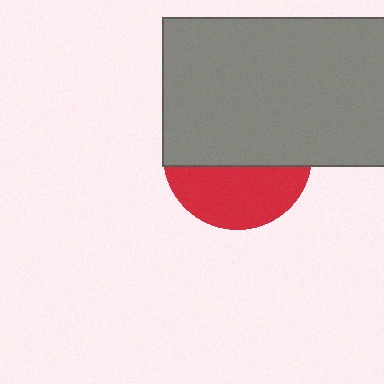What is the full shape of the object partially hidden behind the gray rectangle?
The partially hidden object is a red circle.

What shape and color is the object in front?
The object in front is a gray rectangle.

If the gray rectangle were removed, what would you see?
You would see the complete red circle.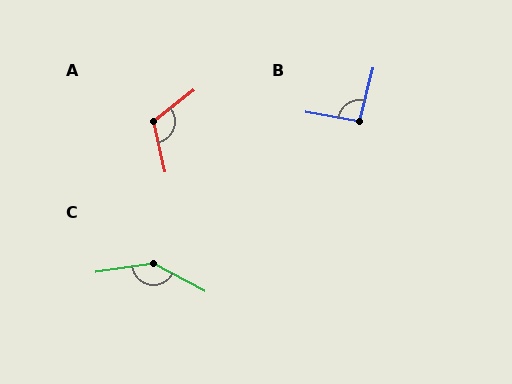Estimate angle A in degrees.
Approximately 115 degrees.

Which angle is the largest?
C, at approximately 144 degrees.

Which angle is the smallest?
B, at approximately 94 degrees.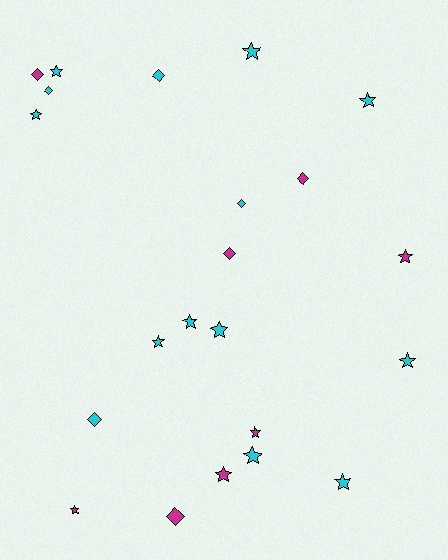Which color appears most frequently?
Cyan, with 14 objects.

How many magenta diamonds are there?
There are 4 magenta diamonds.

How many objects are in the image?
There are 22 objects.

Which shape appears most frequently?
Star, with 14 objects.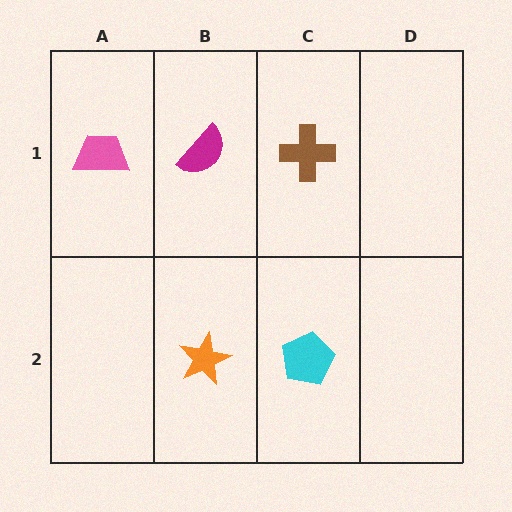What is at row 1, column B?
A magenta semicircle.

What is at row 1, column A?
A pink trapezoid.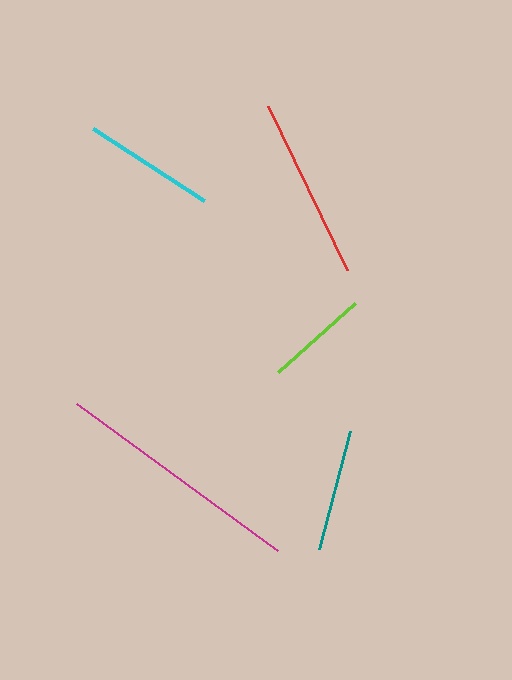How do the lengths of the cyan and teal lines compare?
The cyan and teal lines are approximately the same length.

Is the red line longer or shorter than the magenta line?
The magenta line is longer than the red line.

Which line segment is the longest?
The magenta line is the longest at approximately 250 pixels.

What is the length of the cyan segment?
The cyan segment is approximately 132 pixels long.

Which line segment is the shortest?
The lime line is the shortest at approximately 104 pixels.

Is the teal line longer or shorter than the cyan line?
The cyan line is longer than the teal line.